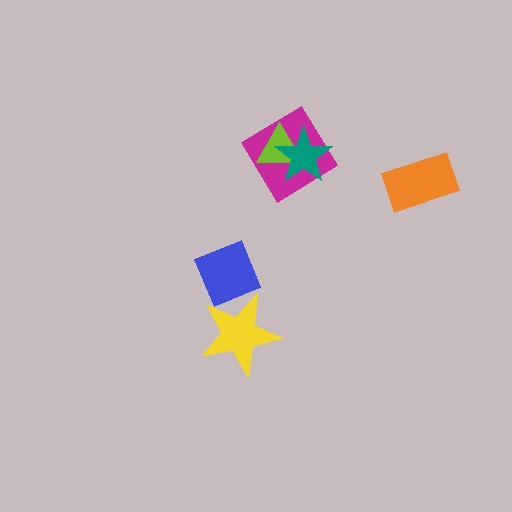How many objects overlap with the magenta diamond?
2 objects overlap with the magenta diamond.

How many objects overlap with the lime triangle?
2 objects overlap with the lime triangle.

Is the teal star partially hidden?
No, no other shape covers it.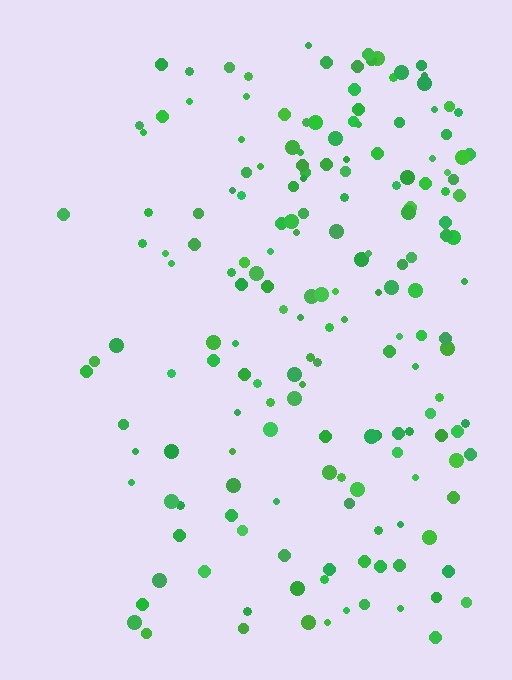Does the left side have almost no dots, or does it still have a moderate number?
Still a moderate number, just noticeably fewer than the right.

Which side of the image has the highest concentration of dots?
The right.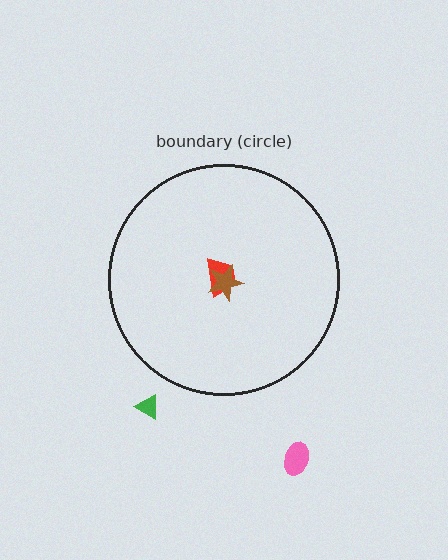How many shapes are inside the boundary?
2 inside, 2 outside.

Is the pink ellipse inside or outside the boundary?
Outside.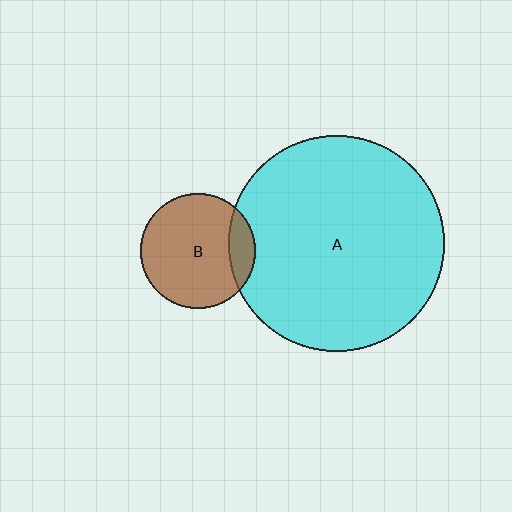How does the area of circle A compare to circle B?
Approximately 3.5 times.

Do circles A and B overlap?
Yes.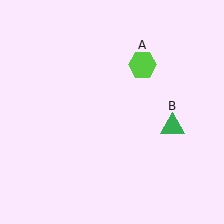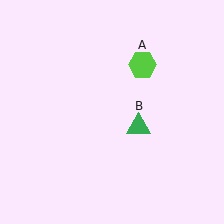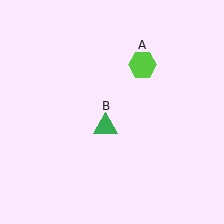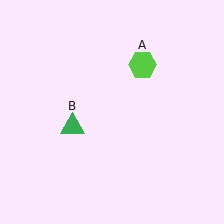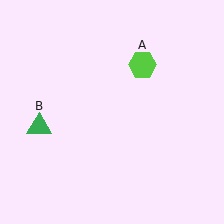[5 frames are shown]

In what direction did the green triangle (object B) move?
The green triangle (object B) moved left.